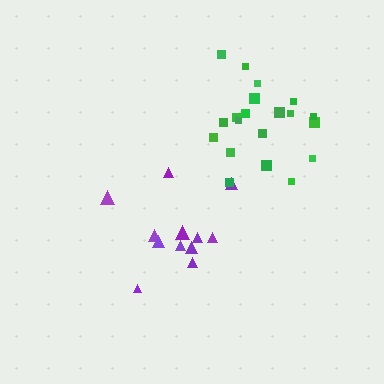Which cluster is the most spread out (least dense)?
Purple.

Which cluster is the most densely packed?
Green.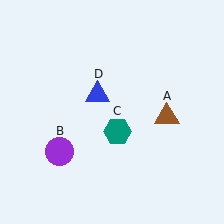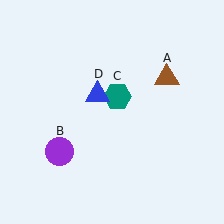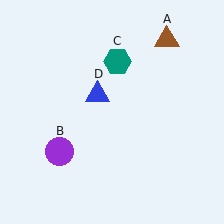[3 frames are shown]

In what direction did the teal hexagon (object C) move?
The teal hexagon (object C) moved up.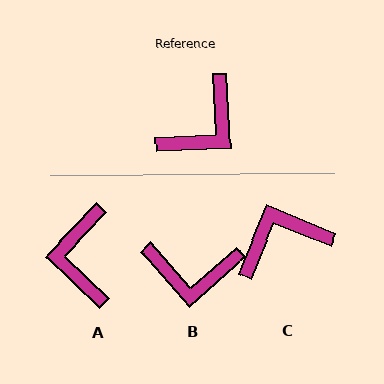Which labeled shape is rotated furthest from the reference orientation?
C, about 155 degrees away.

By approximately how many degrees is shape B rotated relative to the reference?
Approximately 51 degrees clockwise.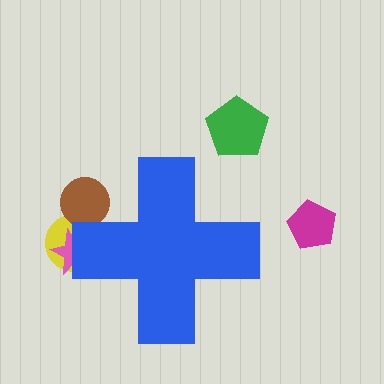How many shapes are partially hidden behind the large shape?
3 shapes are partially hidden.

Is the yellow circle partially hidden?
Yes, the yellow circle is partially hidden behind the blue cross.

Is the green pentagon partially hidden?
No, the green pentagon is fully visible.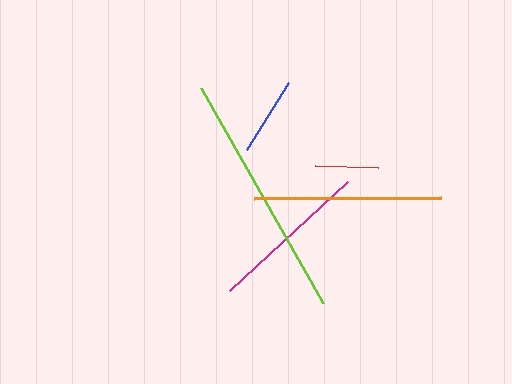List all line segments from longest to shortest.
From longest to shortest: lime, orange, magenta, blue, red.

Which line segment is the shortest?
The red line is the shortest at approximately 63 pixels.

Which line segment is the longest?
The lime line is the longest at approximately 247 pixels.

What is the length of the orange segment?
The orange segment is approximately 187 pixels long.